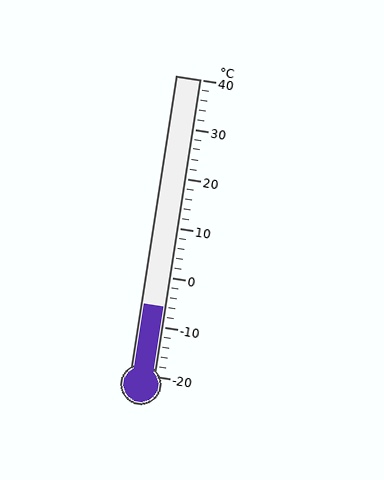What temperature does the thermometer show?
The thermometer shows approximately -6°C.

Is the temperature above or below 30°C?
The temperature is below 30°C.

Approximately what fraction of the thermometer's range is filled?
The thermometer is filled to approximately 25% of its range.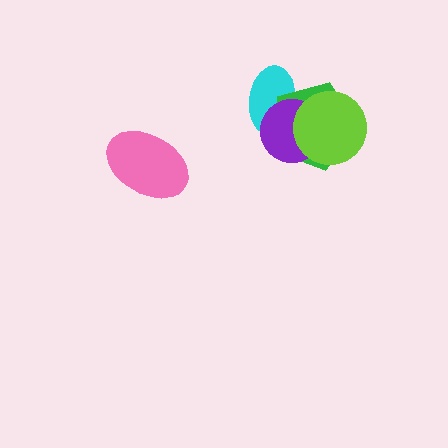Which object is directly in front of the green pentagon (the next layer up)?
The purple circle is directly in front of the green pentagon.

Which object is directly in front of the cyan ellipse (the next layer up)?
The green pentagon is directly in front of the cyan ellipse.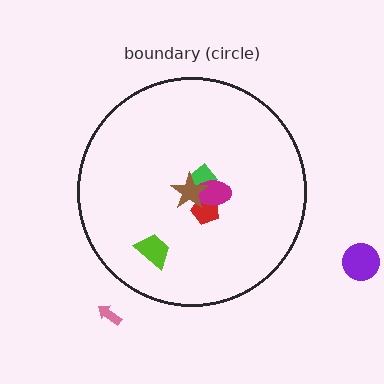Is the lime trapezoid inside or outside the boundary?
Inside.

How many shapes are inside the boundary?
5 inside, 2 outside.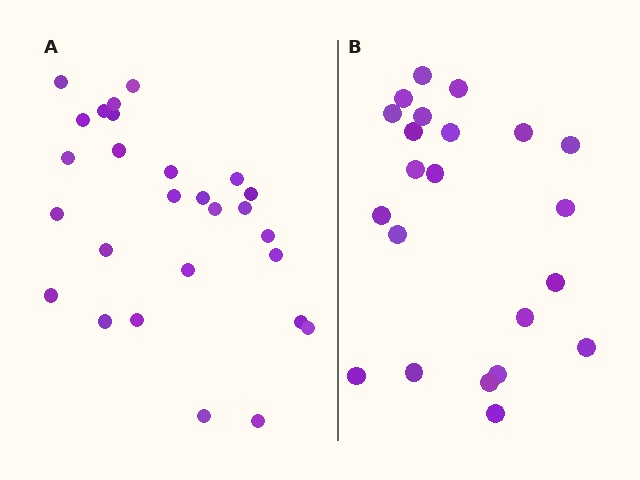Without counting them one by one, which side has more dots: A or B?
Region A (the left region) has more dots.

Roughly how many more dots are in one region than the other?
Region A has about 5 more dots than region B.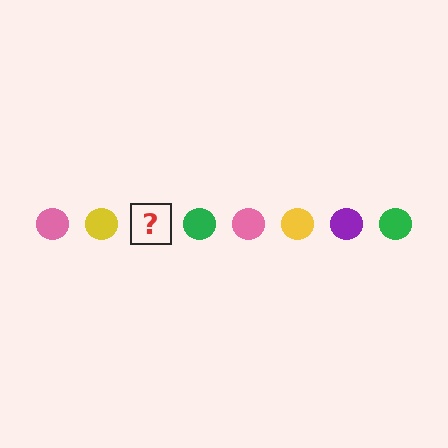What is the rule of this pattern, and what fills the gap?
The rule is that the pattern cycles through pink, yellow, purple, green circles. The gap should be filled with a purple circle.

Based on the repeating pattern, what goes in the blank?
The blank should be a purple circle.